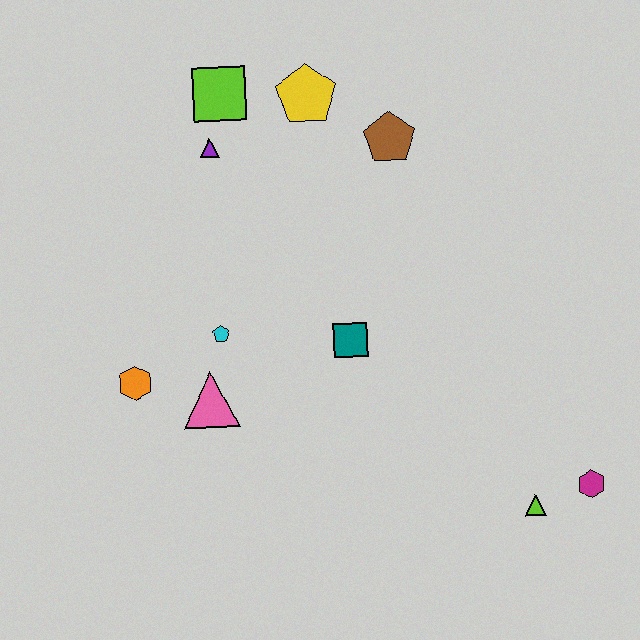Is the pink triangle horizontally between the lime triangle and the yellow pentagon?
No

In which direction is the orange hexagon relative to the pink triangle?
The orange hexagon is to the left of the pink triangle.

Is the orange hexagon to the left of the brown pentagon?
Yes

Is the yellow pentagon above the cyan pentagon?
Yes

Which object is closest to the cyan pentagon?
The pink triangle is closest to the cyan pentagon.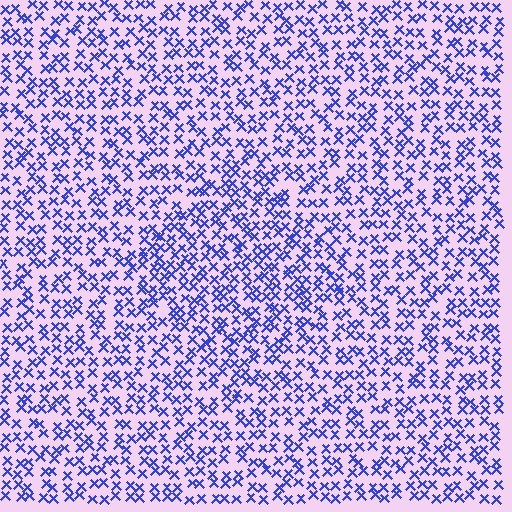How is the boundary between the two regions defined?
The boundary is defined by a change in element density (approximately 1.4x ratio). All elements are the same color, size, and shape.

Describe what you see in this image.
The image contains small blue elements arranged at two different densities. A diamond-shaped region is visible where the elements are more densely packed than the surrounding area.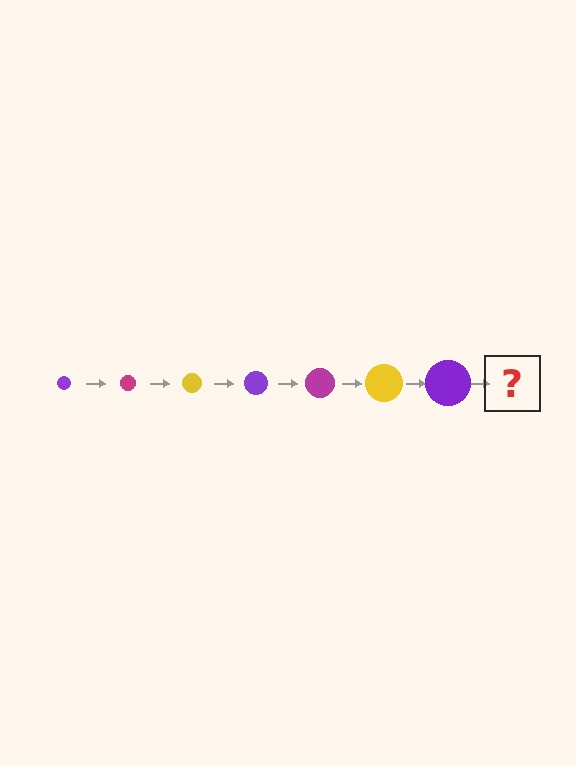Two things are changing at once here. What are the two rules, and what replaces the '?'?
The two rules are that the circle grows larger each step and the color cycles through purple, magenta, and yellow. The '?' should be a magenta circle, larger than the previous one.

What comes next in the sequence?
The next element should be a magenta circle, larger than the previous one.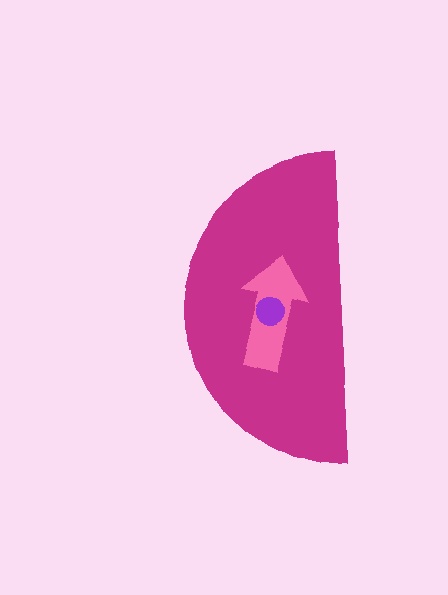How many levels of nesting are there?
3.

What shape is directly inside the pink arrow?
The purple circle.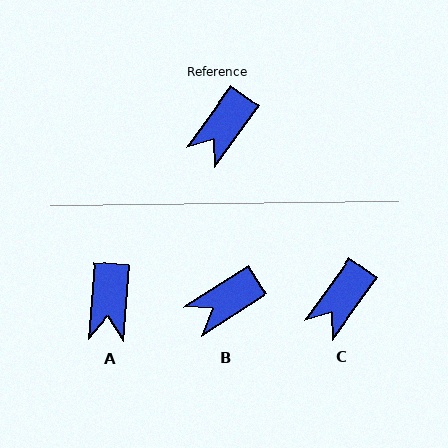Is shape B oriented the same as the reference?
No, it is off by about 21 degrees.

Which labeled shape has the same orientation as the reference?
C.